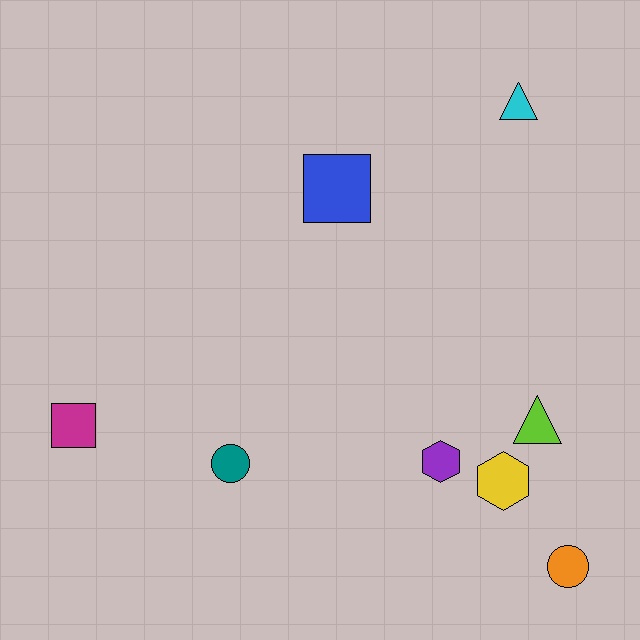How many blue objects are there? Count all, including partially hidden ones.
There is 1 blue object.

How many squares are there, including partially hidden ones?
There are 2 squares.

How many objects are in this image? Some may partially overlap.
There are 8 objects.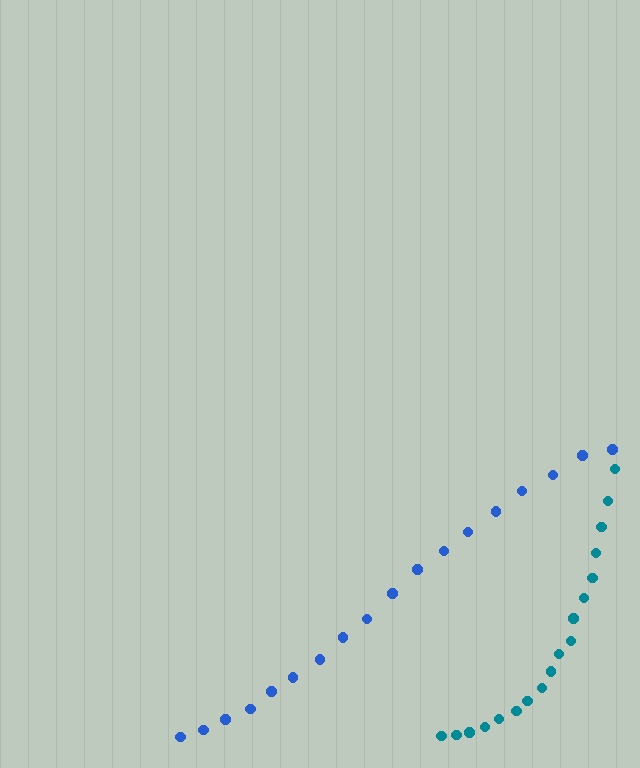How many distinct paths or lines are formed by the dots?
There are 2 distinct paths.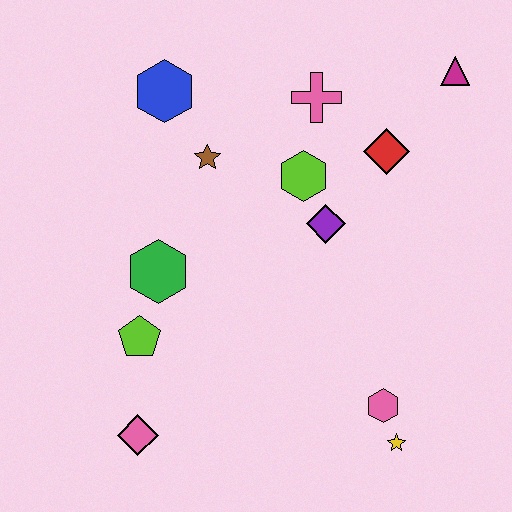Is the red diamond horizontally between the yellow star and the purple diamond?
Yes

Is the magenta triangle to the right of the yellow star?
Yes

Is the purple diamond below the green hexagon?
No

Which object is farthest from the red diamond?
The pink diamond is farthest from the red diamond.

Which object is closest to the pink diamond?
The lime pentagon is closest to the pink diamond.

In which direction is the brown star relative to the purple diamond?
The brown star is to the left of the purple diamond.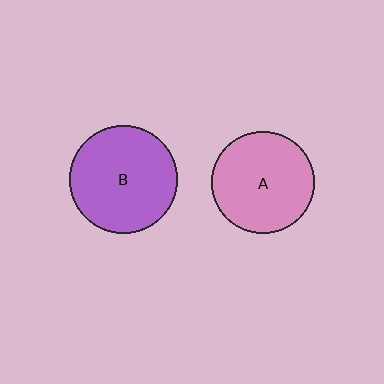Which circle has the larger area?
Circle B (purple).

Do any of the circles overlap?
No, none of the circles overlap.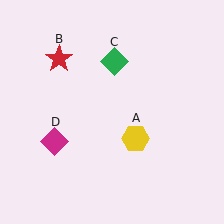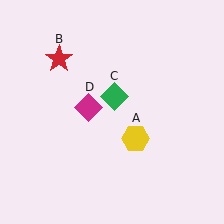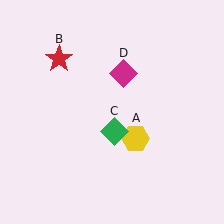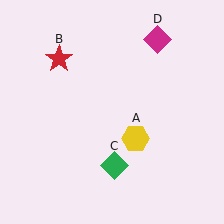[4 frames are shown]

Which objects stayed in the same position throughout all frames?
Yellow hexagon (object A) and red star (object B) remained stationary.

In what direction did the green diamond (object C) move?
The green diamond (object C) moved down.